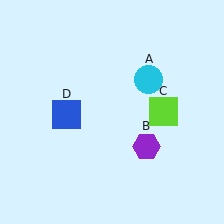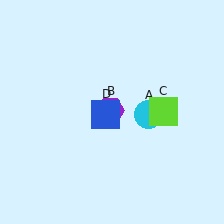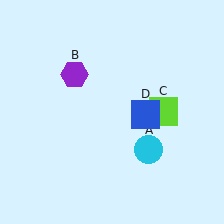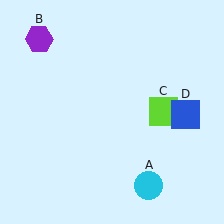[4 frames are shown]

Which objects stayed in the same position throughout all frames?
Lime square (object C) remained stationary.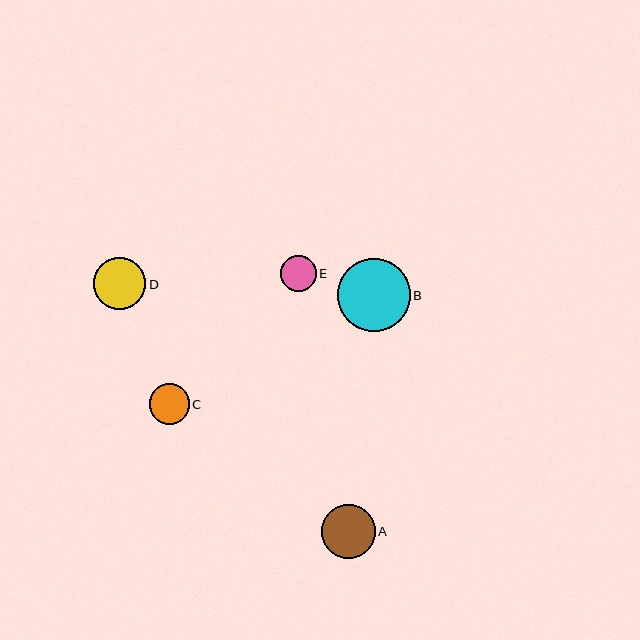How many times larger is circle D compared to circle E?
Circle D is approximately 1.4 times the size of circle E.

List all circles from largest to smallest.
From largest to smallest: B, A, D, C, E.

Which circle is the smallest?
Circle E is the smallest with a size of approximately 36 pixels.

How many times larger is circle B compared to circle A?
Circle B is approximately 1.4 times the size of circle A.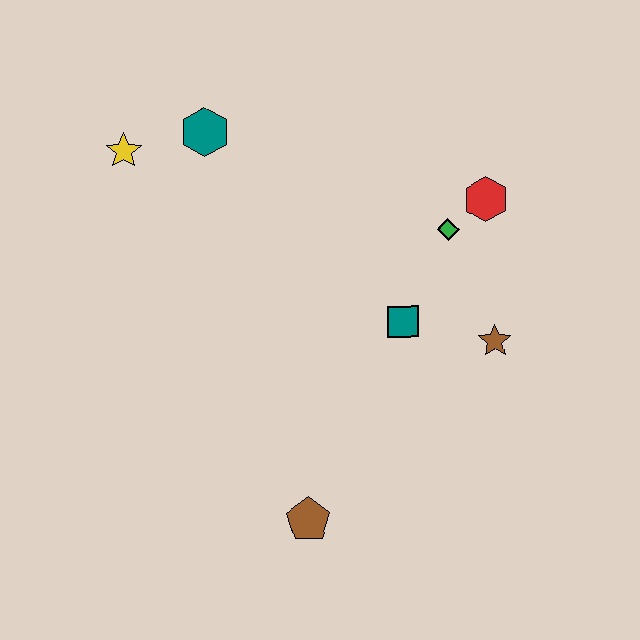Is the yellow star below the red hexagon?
No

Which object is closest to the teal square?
The brown star is closest to the teal square.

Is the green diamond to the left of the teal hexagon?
No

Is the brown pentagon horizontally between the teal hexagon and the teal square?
Yes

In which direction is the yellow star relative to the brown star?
The yellow star is to the left of the brown star.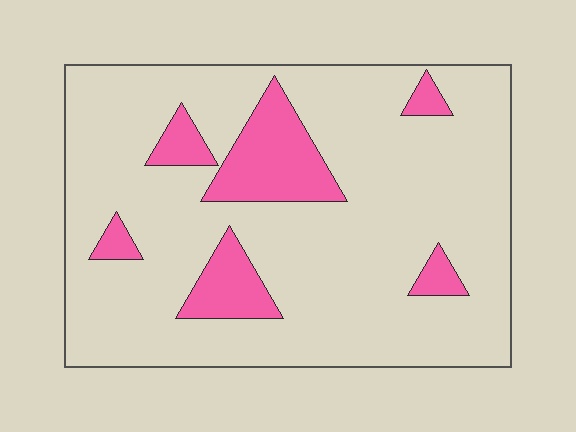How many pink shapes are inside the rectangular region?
6.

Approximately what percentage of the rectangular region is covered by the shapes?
Approximately 15%.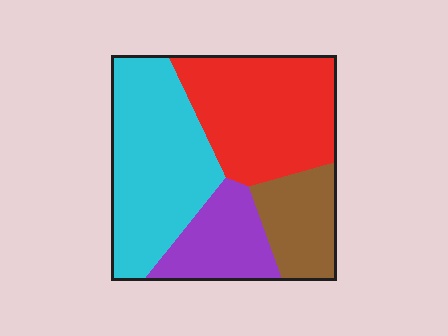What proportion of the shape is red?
Red takes up between a quarter and a half of the shape.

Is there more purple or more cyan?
Cyan.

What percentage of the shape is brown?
Brown takes up less than a sixth of the shape.